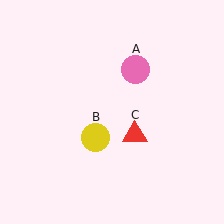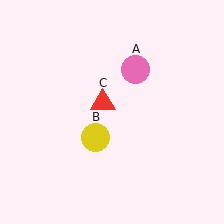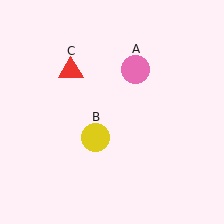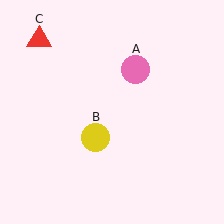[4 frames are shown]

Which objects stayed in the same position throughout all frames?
Pink circle (object A) and yellow circle (object B) remained stationary.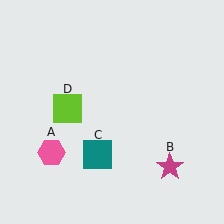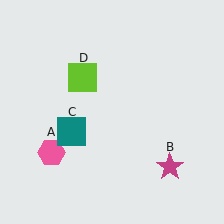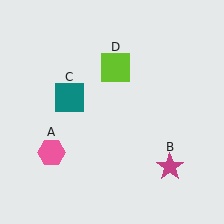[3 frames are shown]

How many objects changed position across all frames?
2 objects changed position: teal square (object C), lime square (object D).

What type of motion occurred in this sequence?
The teal square (object C), lime square (object D) rotated clockwise around the center of the scene.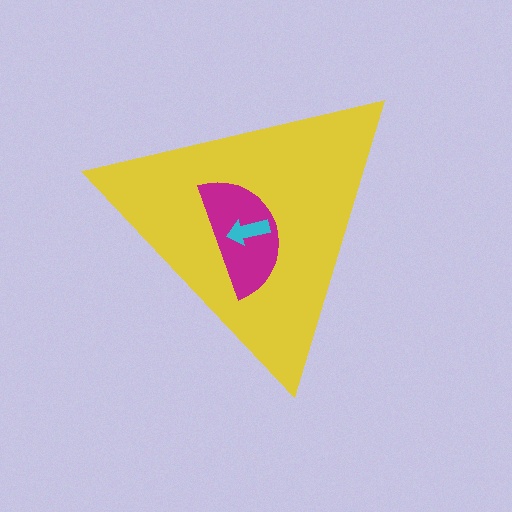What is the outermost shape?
The yellow triangle.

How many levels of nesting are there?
3.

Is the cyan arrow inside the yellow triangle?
Yes.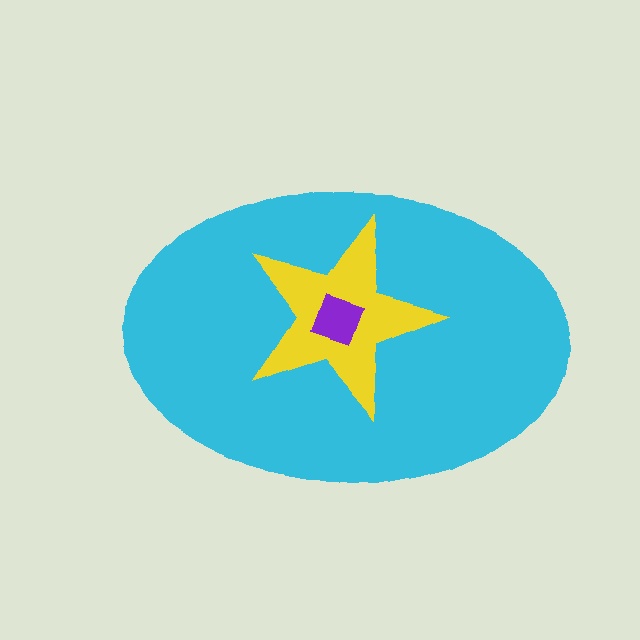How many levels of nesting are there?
3.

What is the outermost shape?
The cyan ellipse.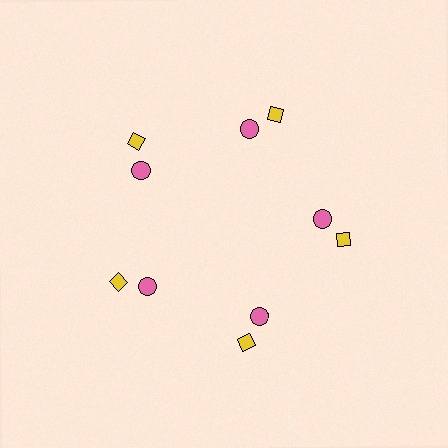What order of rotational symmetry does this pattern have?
This pattern has 5-fold rotational symmetry.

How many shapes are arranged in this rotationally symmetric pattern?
There are 10 shapes, arranged in 5 groups of 2.